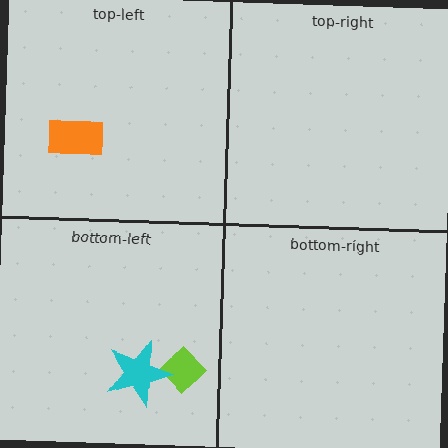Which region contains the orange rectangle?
The top-left region.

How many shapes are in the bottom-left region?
2.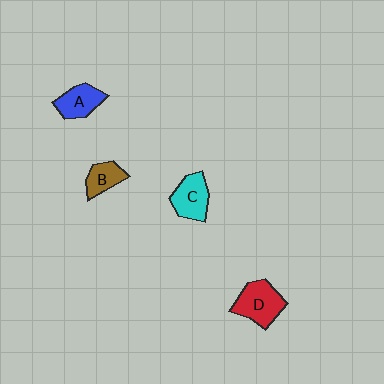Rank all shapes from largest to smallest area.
From largest to smallest: D (red), C (cyan), A (blue), B (brown).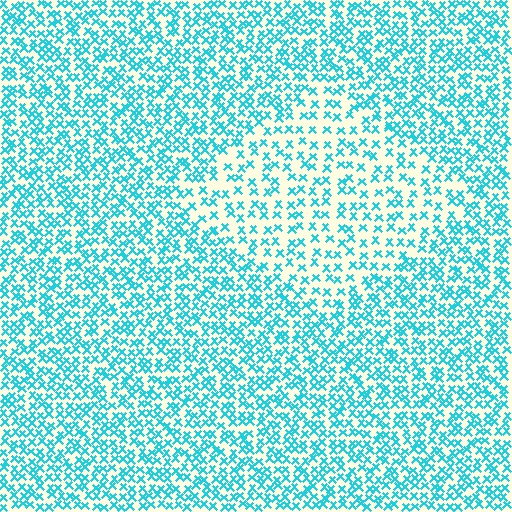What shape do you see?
I see a diamond.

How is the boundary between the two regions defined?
The boundary is defined by a change in element density (approximately 1.8x ratio). All elements are the same color, size, and shape.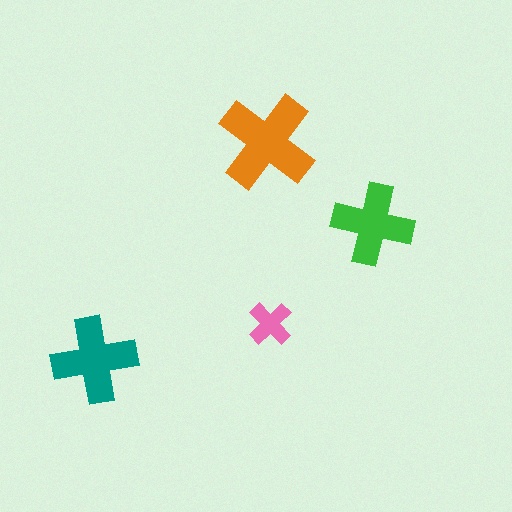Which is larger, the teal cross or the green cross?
The teal one.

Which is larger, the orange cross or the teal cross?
The orange one.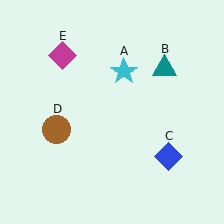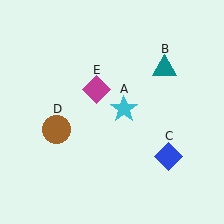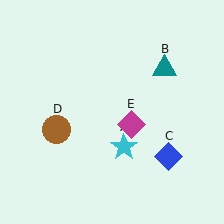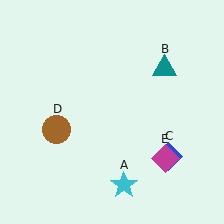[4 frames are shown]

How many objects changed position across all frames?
2 objects changed position: cyan star (object A), magenta diamond (object E).